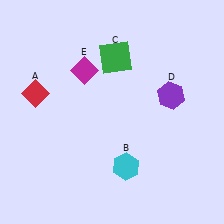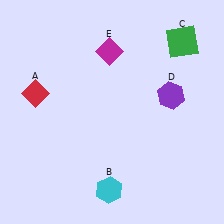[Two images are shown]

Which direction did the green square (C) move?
The green square (C) moved right.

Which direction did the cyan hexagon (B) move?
The cyan hexagon (B) moved down.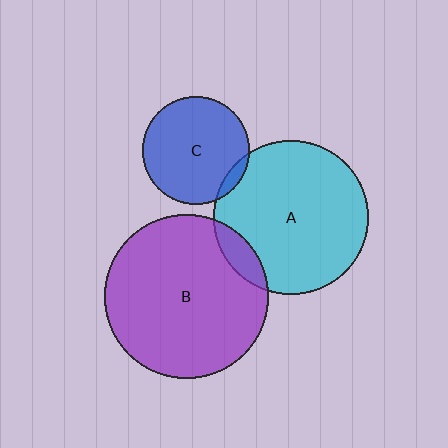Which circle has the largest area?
Circle B (purple).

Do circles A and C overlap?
Yes.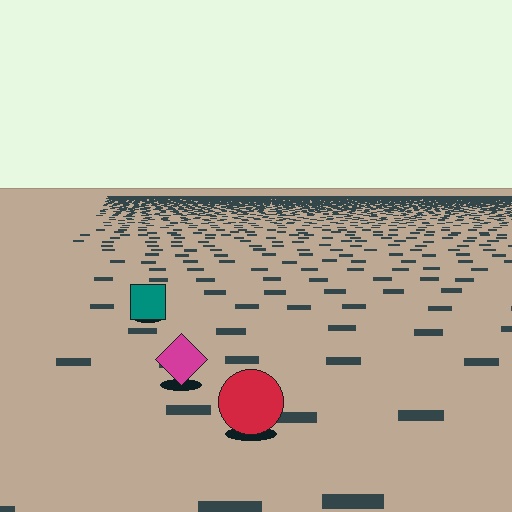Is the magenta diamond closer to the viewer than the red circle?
No. The red circle is closer — you can tell from the texture gradient: the ground texture is coarser near it.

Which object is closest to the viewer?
The red circle is closest. The texture marks near it are larger and more spread out.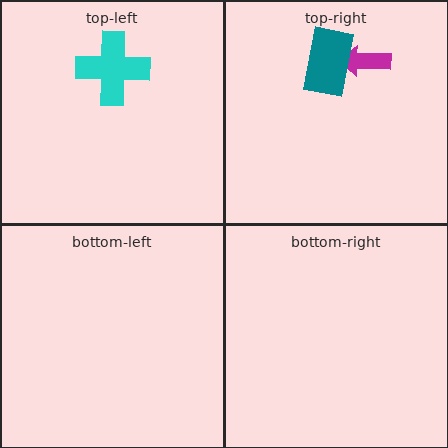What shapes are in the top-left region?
The cyan cross.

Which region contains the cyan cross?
The top-left region.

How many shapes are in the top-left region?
1.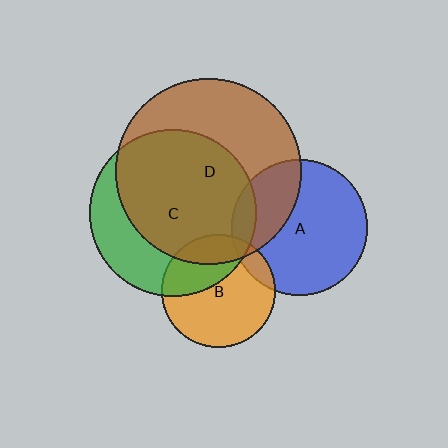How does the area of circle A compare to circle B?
Approximately 1.4 times.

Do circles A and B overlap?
Yes.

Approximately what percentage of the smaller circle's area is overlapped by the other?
Approximately 10%.